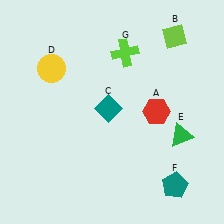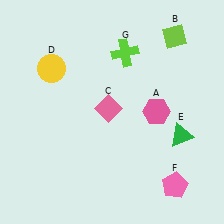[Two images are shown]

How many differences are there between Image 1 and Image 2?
There are 3 differences between the two images.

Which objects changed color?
A changed from red to pink. C changed from teal to pink. F changed from teal to pink.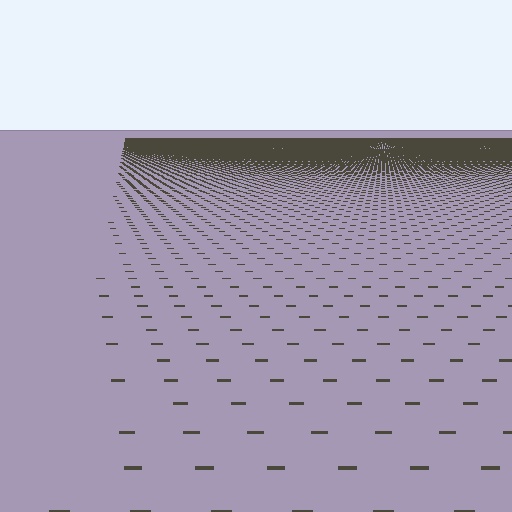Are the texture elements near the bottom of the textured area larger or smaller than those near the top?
Larger. Near the bottom, elements are closer to the viewer and appear at a bigger on-screen size.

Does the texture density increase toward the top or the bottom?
Density increases toward the top.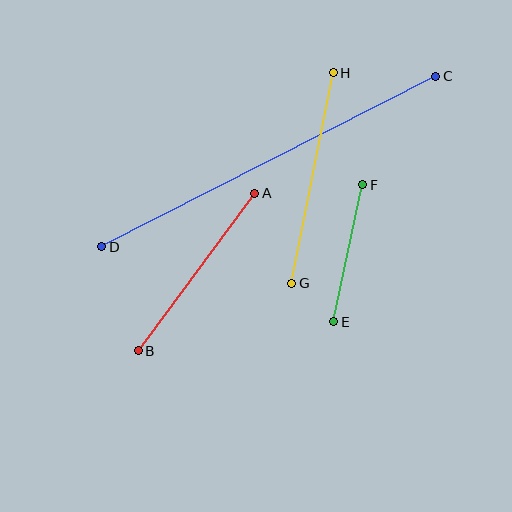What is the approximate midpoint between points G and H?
The midpoint is at approximately (313, 178) pixels.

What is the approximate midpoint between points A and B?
The midpoint is at approximately (196, 272) pixels.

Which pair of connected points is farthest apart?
Points C and D are farthest apart.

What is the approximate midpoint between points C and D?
The midpoint is at approximately (269, 161) pixels.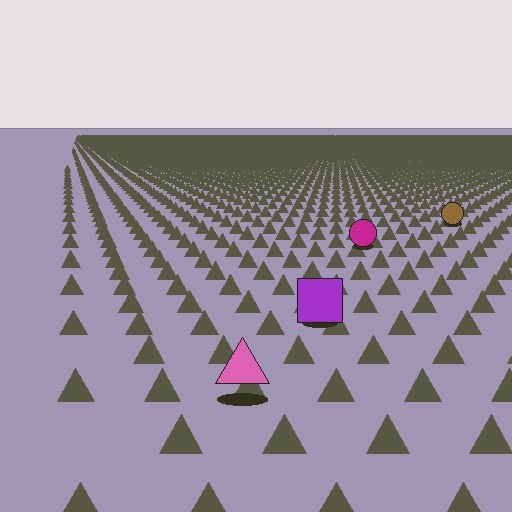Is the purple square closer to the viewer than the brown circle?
Yes. The purple square is closer — you can tell from the texture gradient: the ground texture is coarser near it.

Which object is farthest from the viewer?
The brown circle is farthest from the viewer. It appears smaller and the ground texture around it is denser.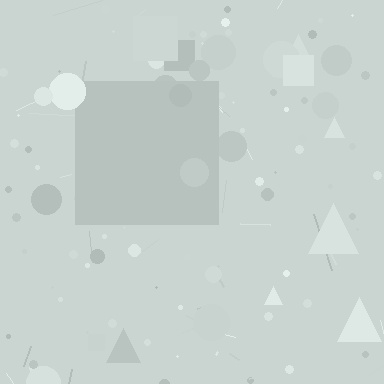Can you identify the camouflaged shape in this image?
The camouflaged shape is a square.